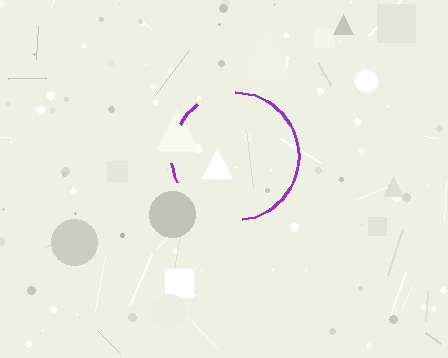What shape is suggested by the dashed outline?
The dashed outline suggests a circle.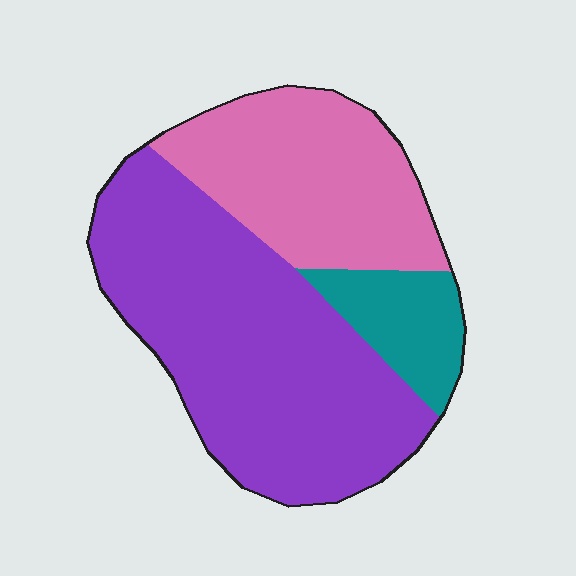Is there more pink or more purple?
Purple.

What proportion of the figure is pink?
Pink takes up between a sixth and a third of the figure.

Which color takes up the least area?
Teal, at roughly 10%.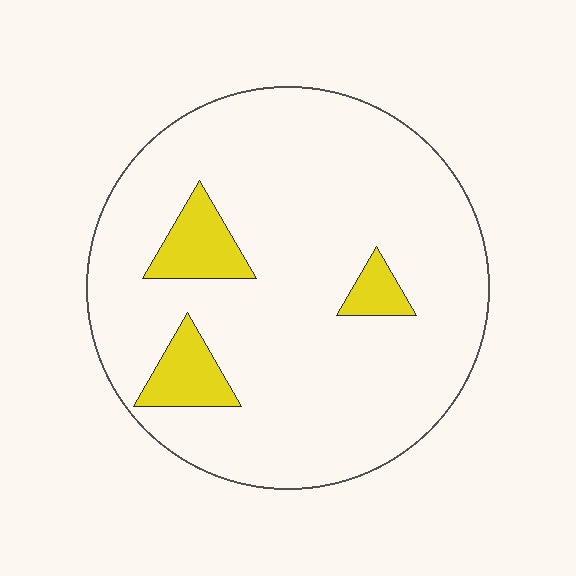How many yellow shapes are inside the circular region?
3.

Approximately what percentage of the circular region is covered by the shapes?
Approximately 10%.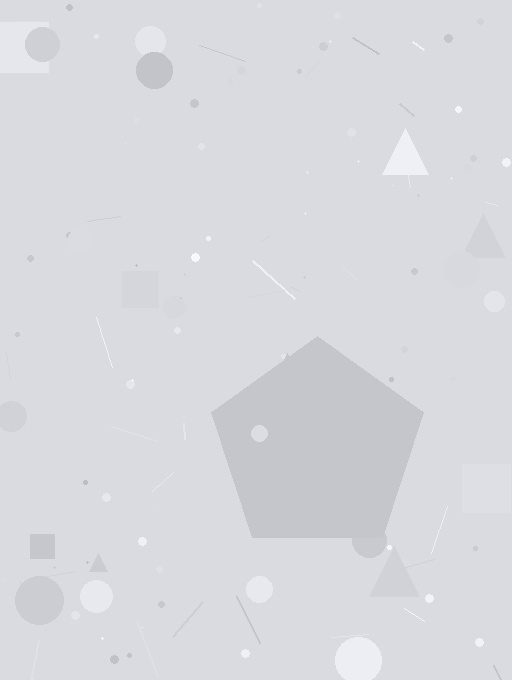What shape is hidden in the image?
A pentagon is hidden in the image.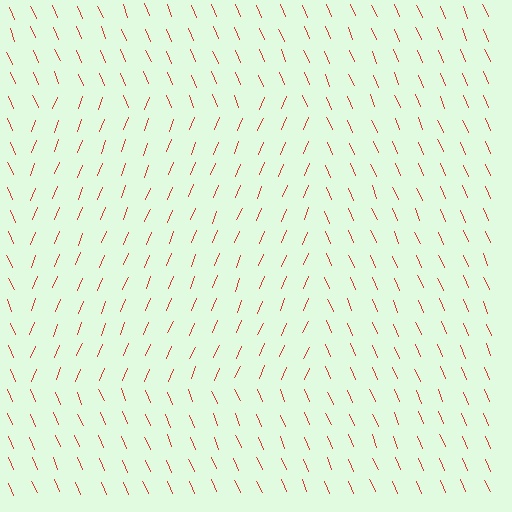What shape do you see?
I see a rectangle.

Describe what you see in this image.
The image is filled with small red line segments. A rectangle region in the image has lines oriented differently from the surrounding lines, creating a visible texture boundary.